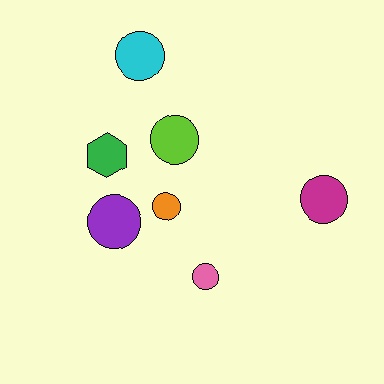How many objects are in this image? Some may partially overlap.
There are 7 objects.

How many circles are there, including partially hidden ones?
There are 6 circles.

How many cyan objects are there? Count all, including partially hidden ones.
There is 1 cyan object.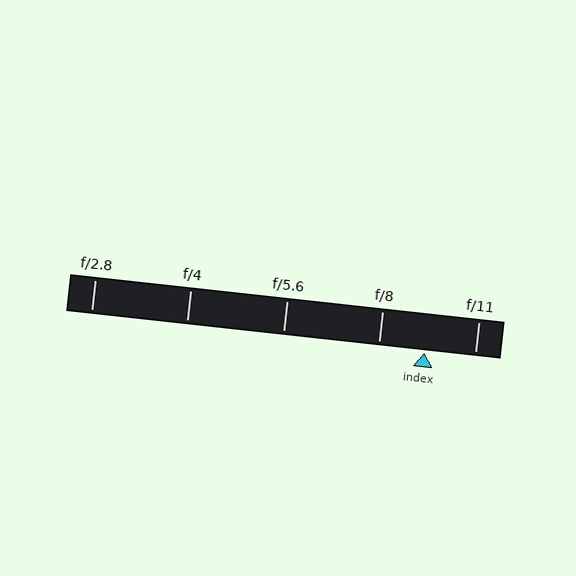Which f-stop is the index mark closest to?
The index mark is closest to f/8.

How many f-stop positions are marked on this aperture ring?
There are 5 f-stop positions marked.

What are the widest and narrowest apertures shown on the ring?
The widest aperture shown is f/2.8 and the narrowest is f/11.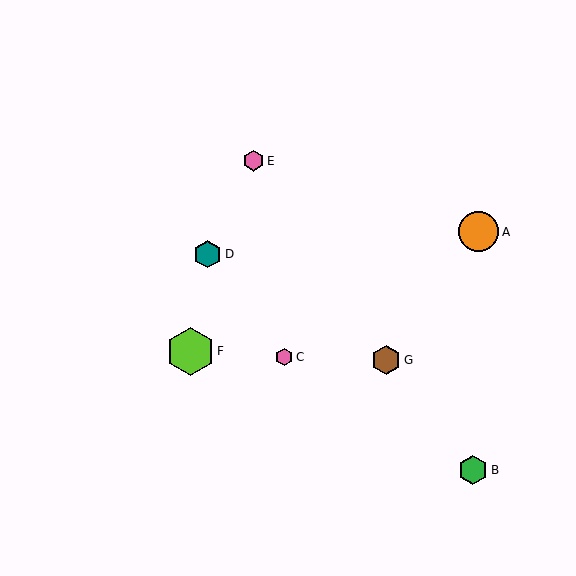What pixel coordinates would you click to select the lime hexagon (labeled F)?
Click at (190, 351) to select the lime hexagon F.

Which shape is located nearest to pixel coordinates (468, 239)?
The orange circle (labeled A) at (478, 232) is nearest to that location.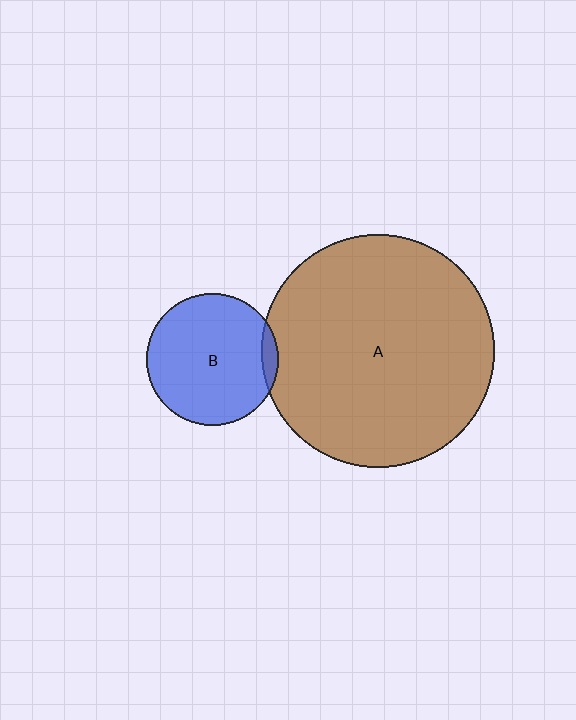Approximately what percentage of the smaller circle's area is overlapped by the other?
Approximately 5%.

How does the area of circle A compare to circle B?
Approximately 3.1 times.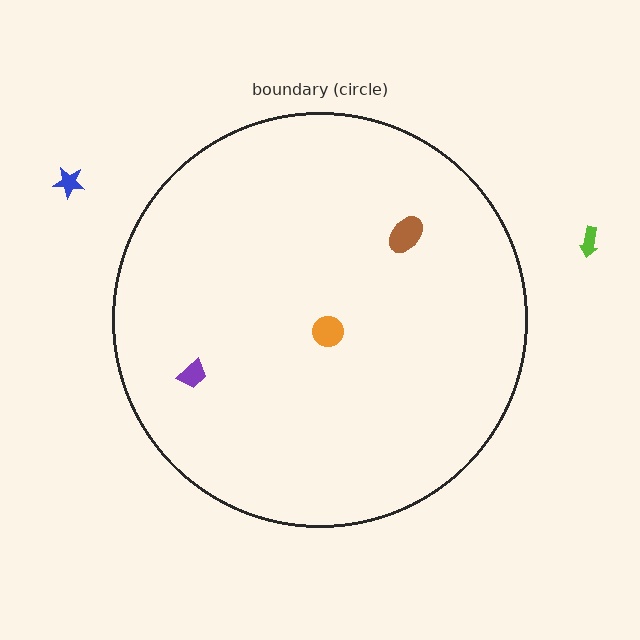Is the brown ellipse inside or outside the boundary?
Inside.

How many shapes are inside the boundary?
3 inside, 2 outside.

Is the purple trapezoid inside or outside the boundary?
Inside.